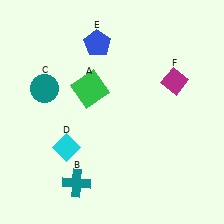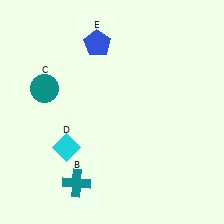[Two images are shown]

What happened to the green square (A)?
The green square (A) was removed in Image 2. It was in the top-left area of Image 1.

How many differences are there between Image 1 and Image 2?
There are 2 differences between the two images.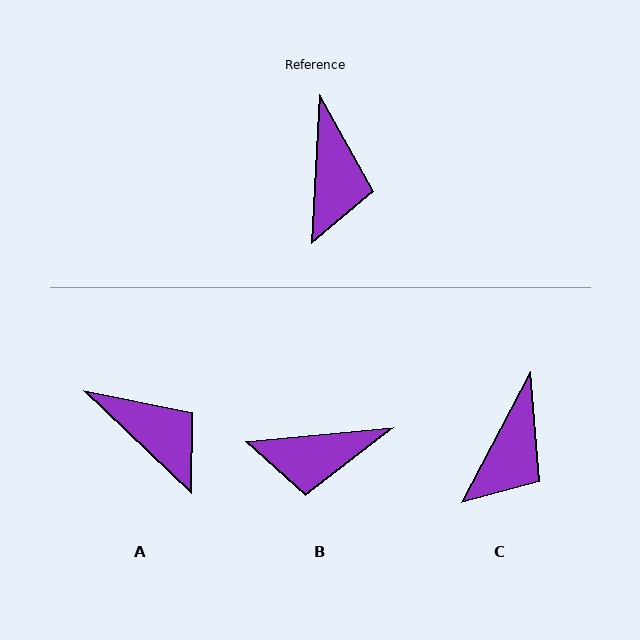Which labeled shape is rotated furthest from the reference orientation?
B, about 81 degrees away.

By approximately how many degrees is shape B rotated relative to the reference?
Approximately 81 degrees clockwise.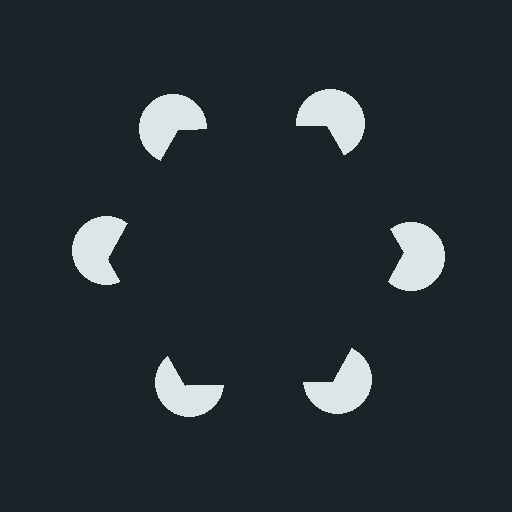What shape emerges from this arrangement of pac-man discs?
An illusory hexagon — its edges are inferred from the aligned wedge cuts in the pac-man discs, not physically drawn.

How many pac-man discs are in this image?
There are 6 — one at each vertex of the illusory hexagon.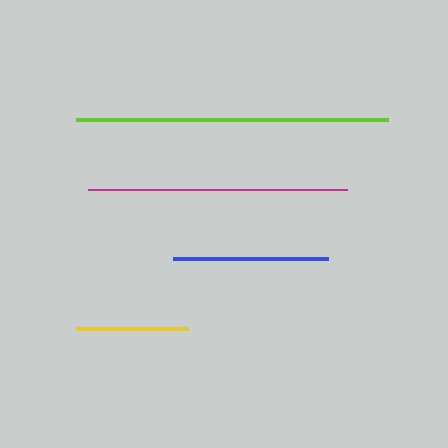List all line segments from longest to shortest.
From longest to shortest: lime, magenta, blue, yellow.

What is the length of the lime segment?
The lime segment is approximately 311 pixels long.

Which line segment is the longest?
The lime line is the longest at approximately 311 pixels.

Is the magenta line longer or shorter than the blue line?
The magenta line is longer than the blue line.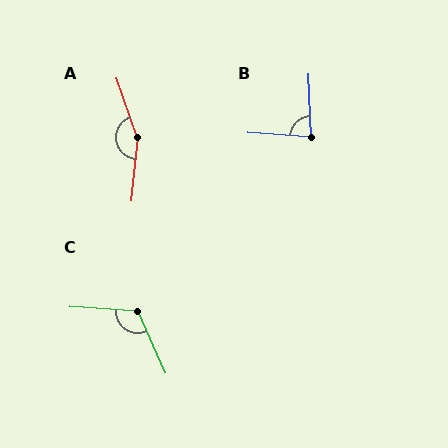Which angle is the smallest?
B, at approximately 84 degrees.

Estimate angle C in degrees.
Approximately 118 degrees.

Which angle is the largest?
A, at approximately 155 degrees.